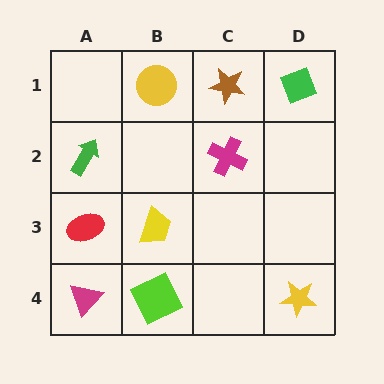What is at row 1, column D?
A green diamond.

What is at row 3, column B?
A yellow trapezoid.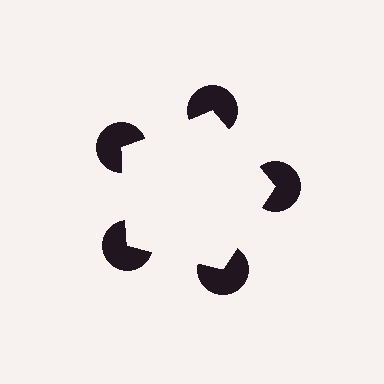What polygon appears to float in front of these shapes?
An illusory pentagon — its edges are inferred from the aligned wedge cuts in the pac-man discs, not physically drawn.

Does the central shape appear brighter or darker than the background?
It typically appears slightly brighter than the background, even though no actual brightness change is drawn.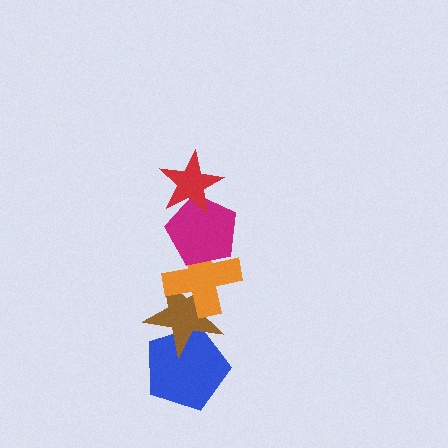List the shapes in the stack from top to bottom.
From top to bottom: the red star, the magenta pentagon, the orange cross, the brown star, the blue pentagon.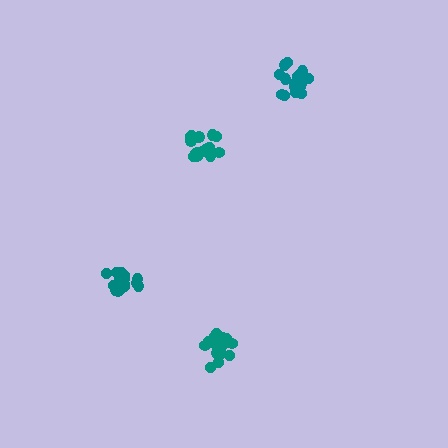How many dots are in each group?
Group 1: 17 dots, Group 2: 17 dots, Group 3: 17 dots, Group 4: 17 dots (68 total).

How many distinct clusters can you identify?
There are 4 distinct clusters.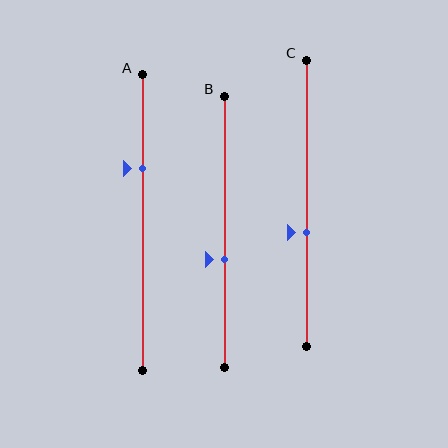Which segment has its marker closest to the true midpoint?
Segment C has its marker closest to the true midpoint.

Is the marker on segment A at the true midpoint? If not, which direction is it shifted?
No, the marker on segment A is shifted upward by about 18% of the segment length.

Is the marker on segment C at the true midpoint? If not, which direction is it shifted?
No, the marker on segment C is shifted downward by about 10% of the segment length.